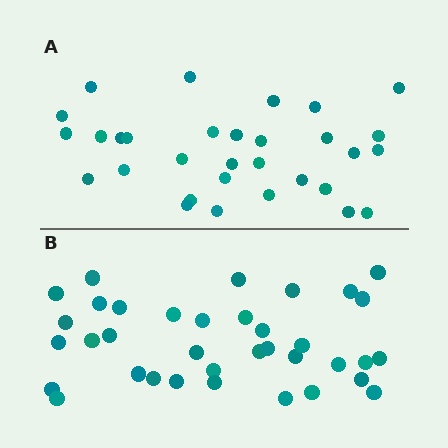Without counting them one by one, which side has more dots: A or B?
Region B (the bottom region) has more dots.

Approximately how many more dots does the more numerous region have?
Region B has about 5 more dots than region A.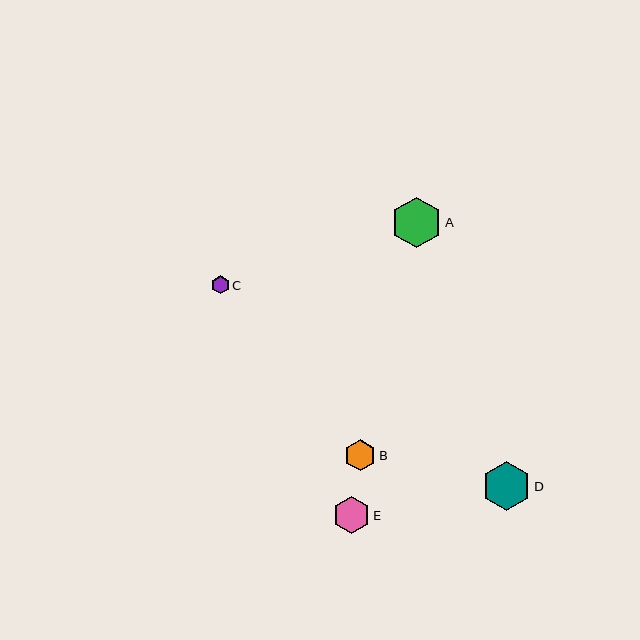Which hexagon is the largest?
Hexagon A is the largest with a size of approximately 51 pixels.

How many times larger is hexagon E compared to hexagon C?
Hexagon E is approximately 2.1 times the size of hexagon C.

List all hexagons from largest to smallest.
From largest to smallest: A, D, E, B, C.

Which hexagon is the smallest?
Hexagon C is the smallest with a size of approximately 18 pixels.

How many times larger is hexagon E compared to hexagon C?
Hexagon E is approximately 2.1 times the size of hexagon C.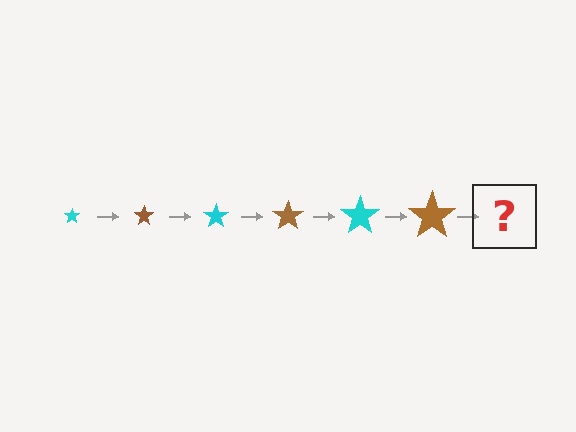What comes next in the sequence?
The next element should be a cyan star, larger than the previous one.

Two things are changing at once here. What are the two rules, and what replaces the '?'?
The two rules are that the star grows larger each step and the color cycles through cyan and brown. The '?' should be a cyan star, larger than the previous one.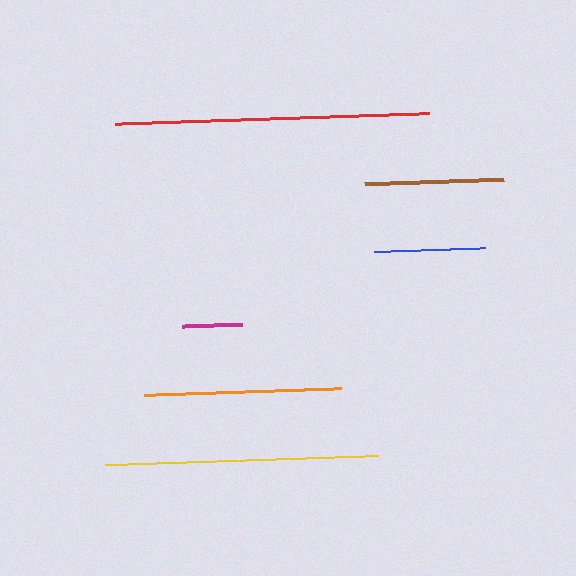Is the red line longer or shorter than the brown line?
The red line is longer than the brown line.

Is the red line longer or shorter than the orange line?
The red line is longer than the orange line.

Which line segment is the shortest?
The magenta line is the shortest at approximately 60 pixels.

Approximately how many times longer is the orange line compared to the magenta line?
The orange line is approximately 3.3 times the length of the magenta line.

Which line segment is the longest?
The red line is the longest at approximately 314 pixels.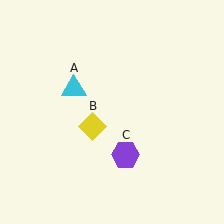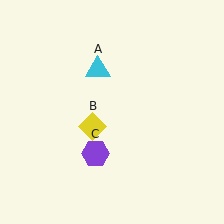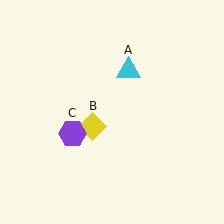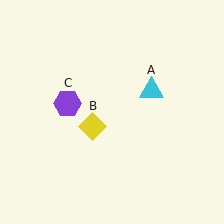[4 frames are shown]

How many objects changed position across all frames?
2 objects changed position: cyan triangle (object A), purple hexagon (object C).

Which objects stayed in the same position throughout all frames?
Yellow diamond (object B) remained stationary.